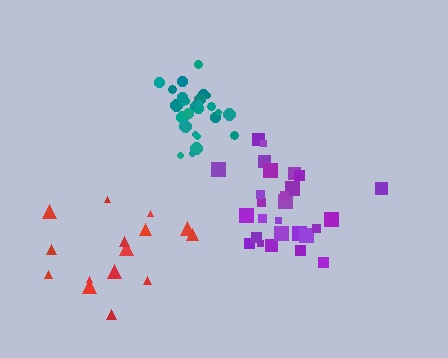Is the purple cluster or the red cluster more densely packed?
Purple.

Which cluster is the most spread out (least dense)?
Red.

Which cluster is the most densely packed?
Teal.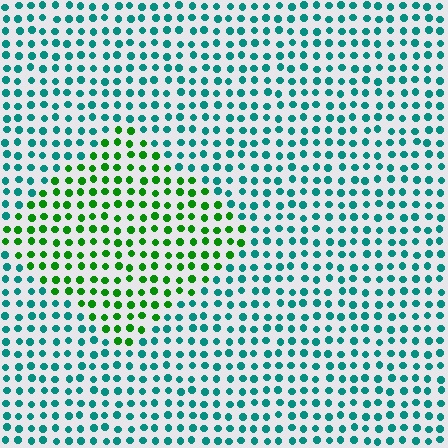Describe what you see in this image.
The image is filled with small teal elements in a uniform arrangement. A diamond-shaped region is visible where the elements are tinted to a slightly different hue, forming a subtle color boundary.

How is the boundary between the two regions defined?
The boundary is defined purely by a slight shift in hue (about 53 degrees). Spacing, size, and orientation are identical on both sides.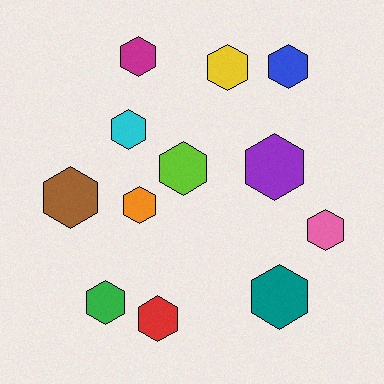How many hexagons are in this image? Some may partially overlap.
There are 12 hexagons.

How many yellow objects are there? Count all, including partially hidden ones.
There is 1 yellow object.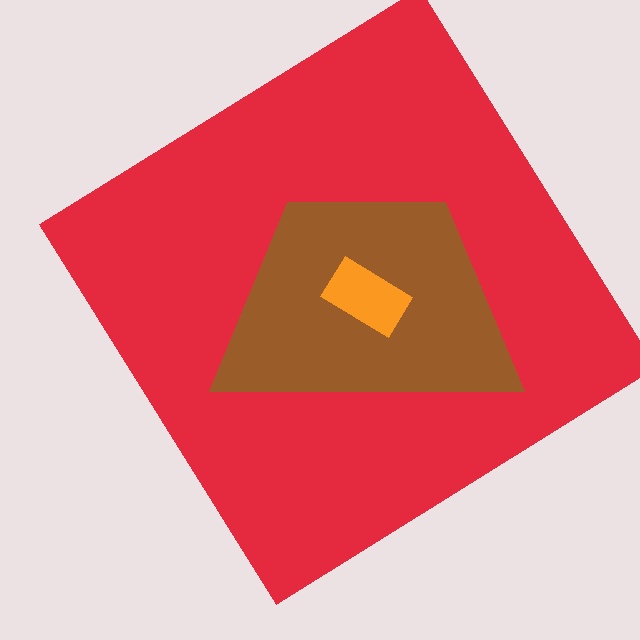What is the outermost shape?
The red diamond.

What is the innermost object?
The orange rectangle.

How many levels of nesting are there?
3.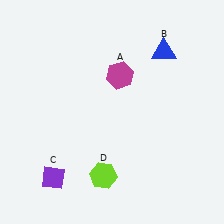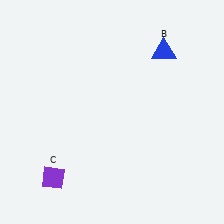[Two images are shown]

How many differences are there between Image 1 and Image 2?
There are 2 differences between the two images.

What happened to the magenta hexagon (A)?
The magenta hexagon (A) was removed in Image 2. It was in the top-right area of Image 1.